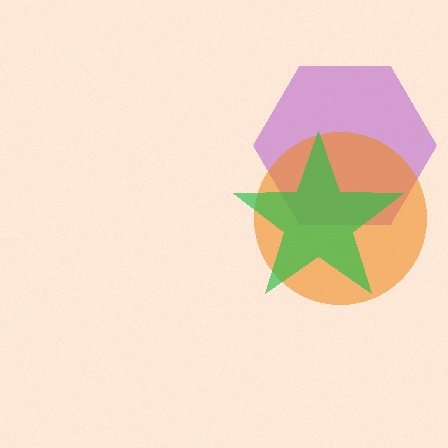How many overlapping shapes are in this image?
There are 3 overlapping shapes in the image.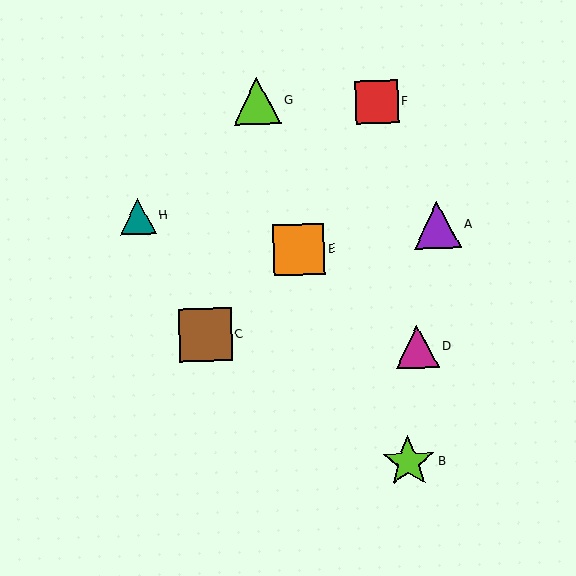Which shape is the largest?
The brown square (labeled C) is the largest.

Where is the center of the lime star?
The center of the lime star is at (409, 462).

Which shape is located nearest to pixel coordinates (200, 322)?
The brown square (labeled C) at (205, 334) is nearest to that location.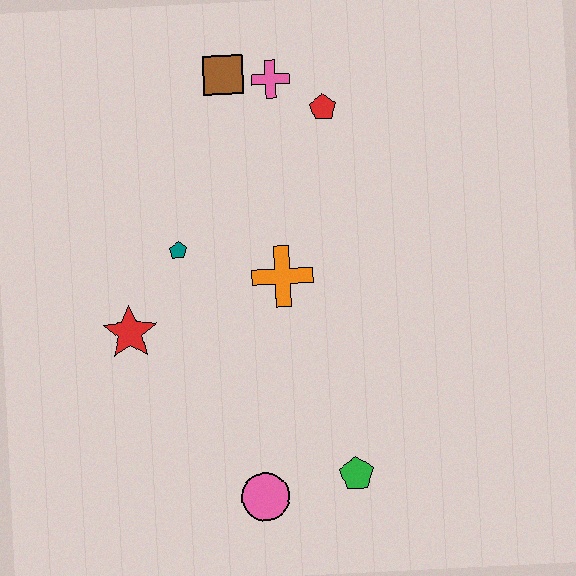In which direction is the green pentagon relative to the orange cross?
The green pentagon is below the orange cross.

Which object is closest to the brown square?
The pink cross is closest to the brown square.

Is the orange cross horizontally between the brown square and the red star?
No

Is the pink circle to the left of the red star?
No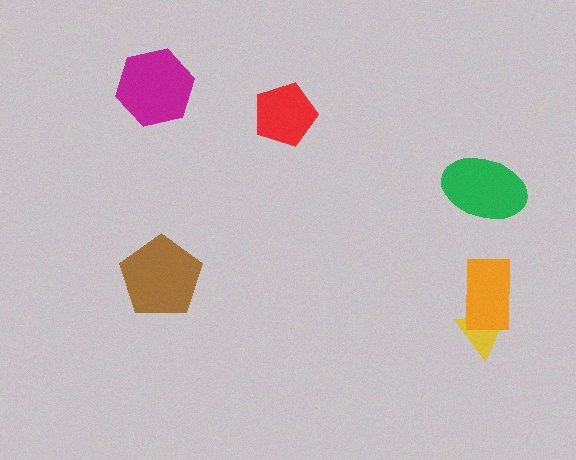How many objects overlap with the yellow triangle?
1 object overlaps with the yellow triangle.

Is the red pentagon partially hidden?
No, no other shape covers it.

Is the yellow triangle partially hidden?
Yes, it is partially covered by another shape.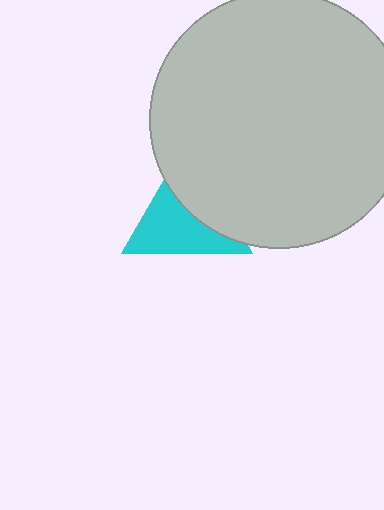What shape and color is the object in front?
The object in front is a light gray circle.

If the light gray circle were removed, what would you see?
You would see the complete cyan triangle.